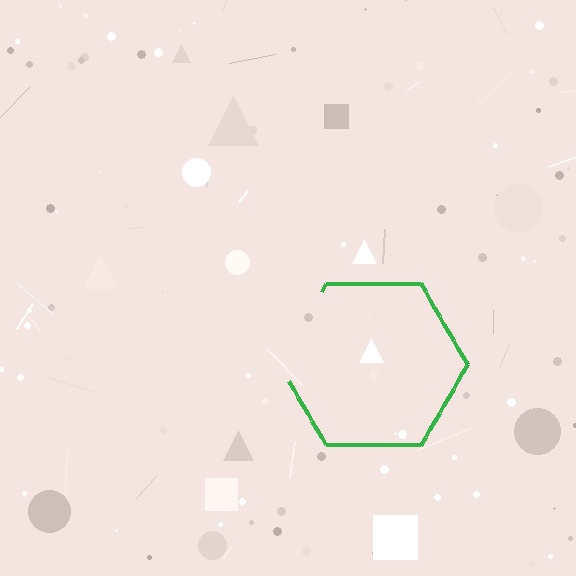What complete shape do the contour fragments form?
The contour fragments form a hexagon.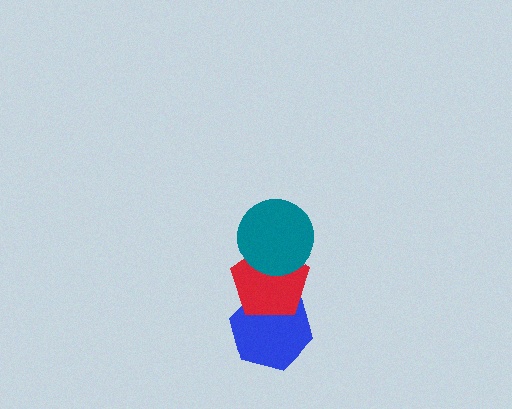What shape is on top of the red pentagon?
The teal circle is on top of the red pentagon.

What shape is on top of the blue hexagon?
The red pentagon is on top of the blue hexagon.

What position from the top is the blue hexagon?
The blue hexagon is 3rd from the top.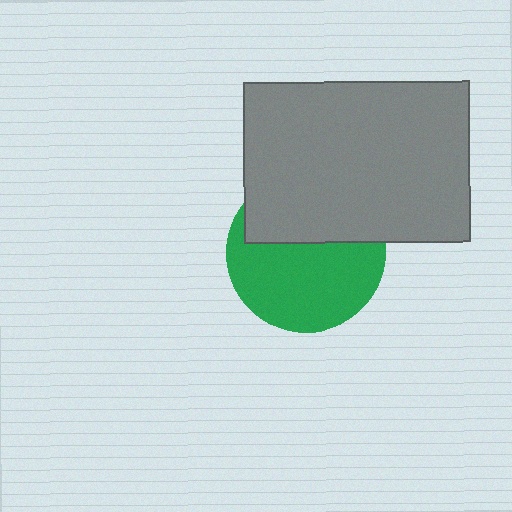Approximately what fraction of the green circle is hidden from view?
Roughly 40% of the green circle is hidden behind the gray rectangle.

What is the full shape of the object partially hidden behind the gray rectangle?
The partially hidden object is a green circle.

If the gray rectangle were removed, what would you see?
You would see the complete green circle.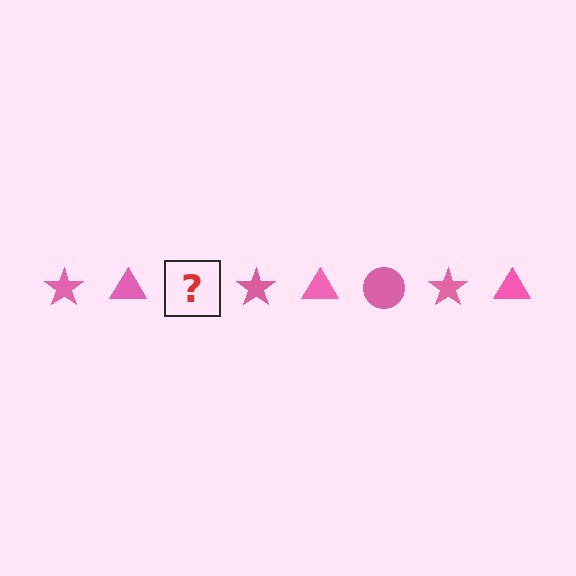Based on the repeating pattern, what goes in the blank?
The blank should be a pink circle.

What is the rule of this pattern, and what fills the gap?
The rule is that the pattern cycles through star, triangle, circle shapes in pink. The gap should be filled with a pink circle.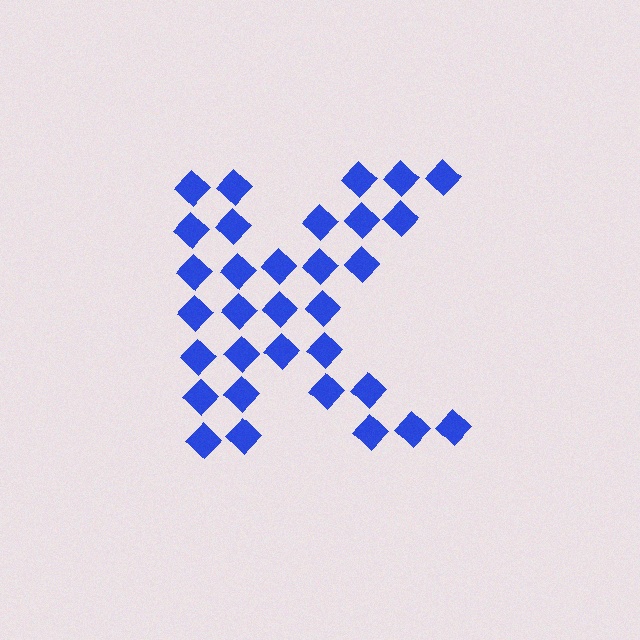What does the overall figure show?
The overall figure shows the letter K.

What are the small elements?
The small elements are diamonds.